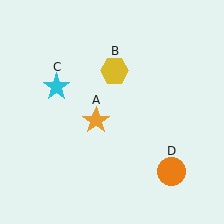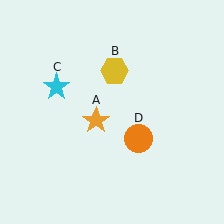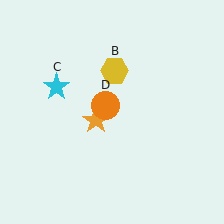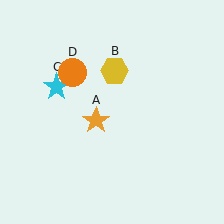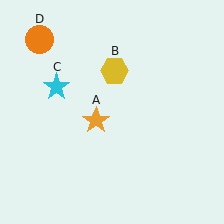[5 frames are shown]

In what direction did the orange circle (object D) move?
The orange circle (object D) moved up and to the left.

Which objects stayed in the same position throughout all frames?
Orange star (object A) and yellow hexagon (object B) and cyan star (object C) remained stationary.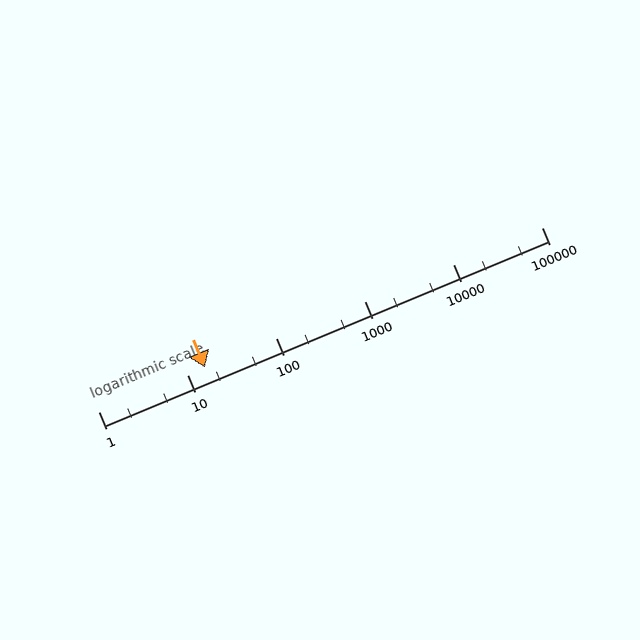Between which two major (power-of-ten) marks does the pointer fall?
The pointer is between 10 and 100.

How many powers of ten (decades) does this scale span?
The scale spans 5 decades, from 1 to 100000.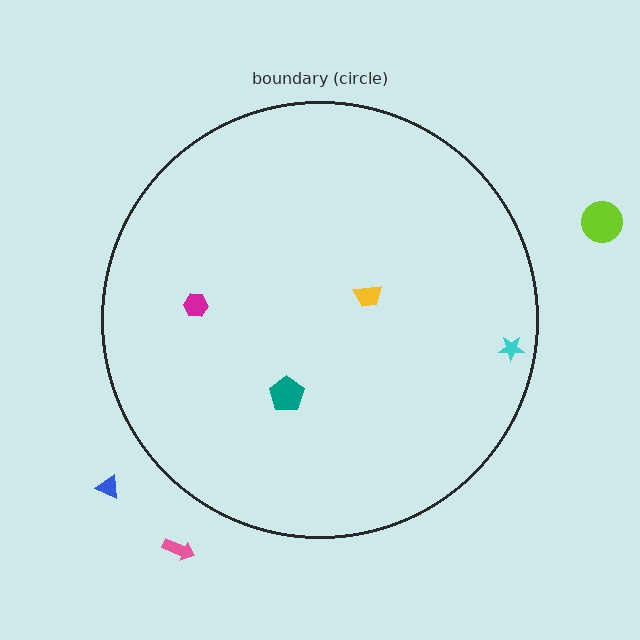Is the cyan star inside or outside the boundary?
Inside.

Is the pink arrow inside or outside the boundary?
Outside.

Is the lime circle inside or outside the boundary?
Outside.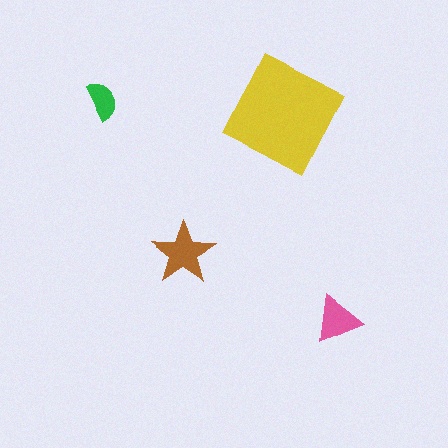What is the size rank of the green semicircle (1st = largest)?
4th.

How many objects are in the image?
There are 4 objects in the image.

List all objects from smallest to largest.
The green semicircle, the pink triangle, the brown star, the yellow diamond.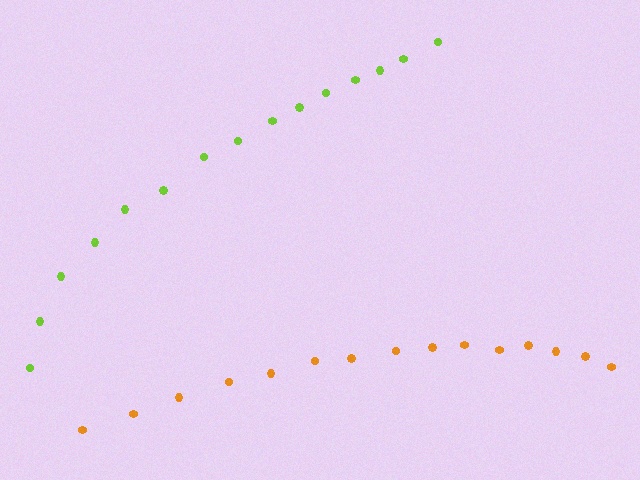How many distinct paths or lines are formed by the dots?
There are 2 distinct paths.